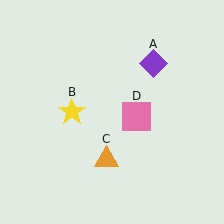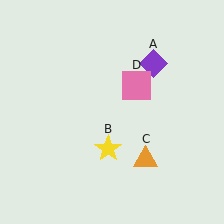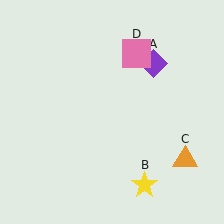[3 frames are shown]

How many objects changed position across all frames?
3 objects changed position: yellow star (object B), orange triangle (object C), pink square (object D).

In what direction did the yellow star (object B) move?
The yellow star (object B) moved down and to the right.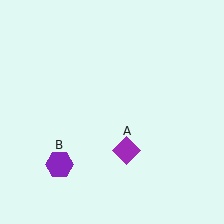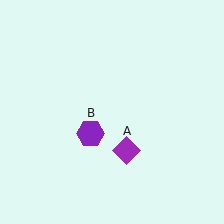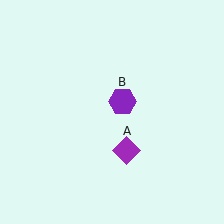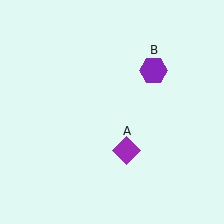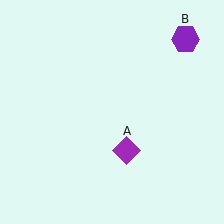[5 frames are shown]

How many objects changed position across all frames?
1 object changed position: purple hexagon (object B).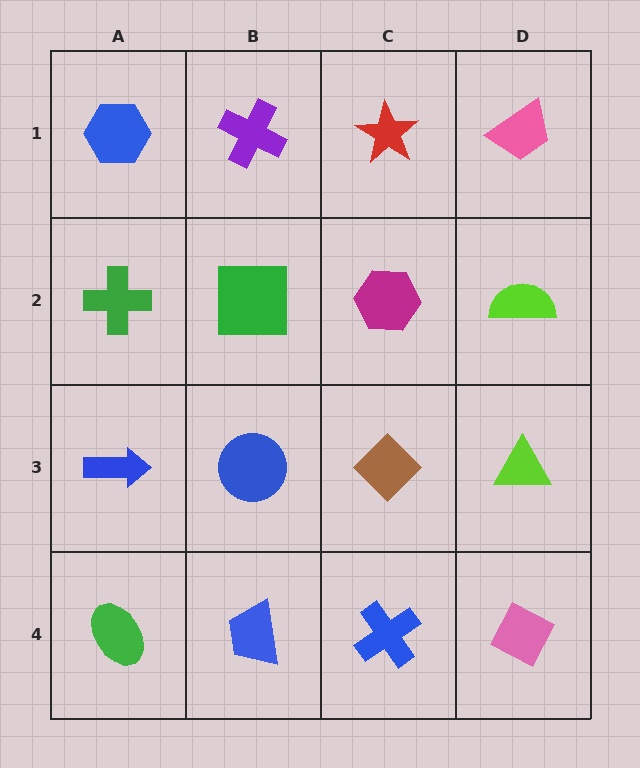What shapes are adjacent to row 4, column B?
A blue circle (row 3, column B), a green ellipse (row 4, column A), a blue cross (row 4, column C).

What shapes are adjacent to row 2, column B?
A purple cross (row 1, column B), a blue circle (row 3, column B), a green cross (row 2, column A), a magenta hexagon (row 2, column C).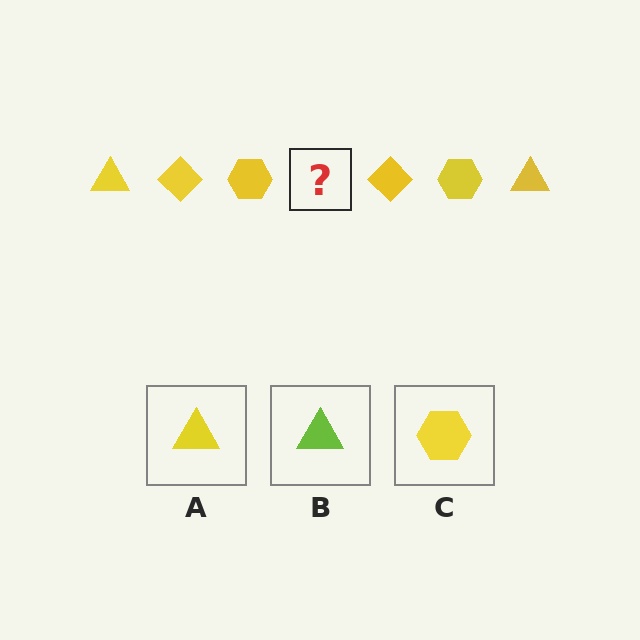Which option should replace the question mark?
Option A.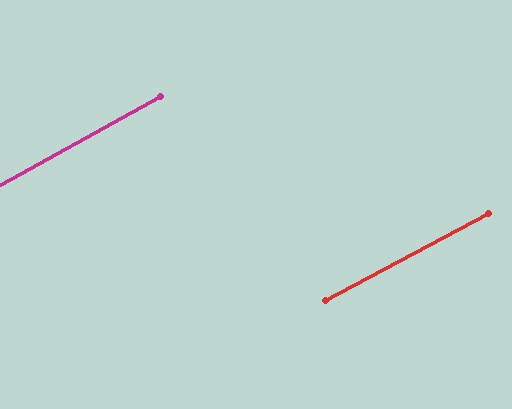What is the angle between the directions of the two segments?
Approximately 1 degree.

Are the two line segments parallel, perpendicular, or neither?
Parallel — their directions differ by only 0.9°.